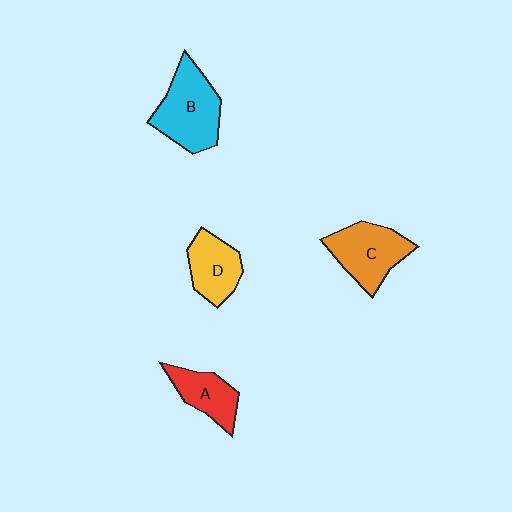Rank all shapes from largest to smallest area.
From largest to smallest: B (cyan), C (orange), D (yellow), A (red).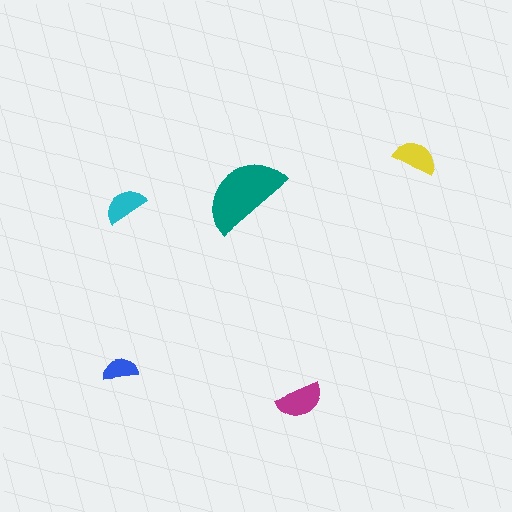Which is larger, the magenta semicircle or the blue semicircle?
The magenta one.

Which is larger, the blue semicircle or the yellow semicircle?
The yellow one.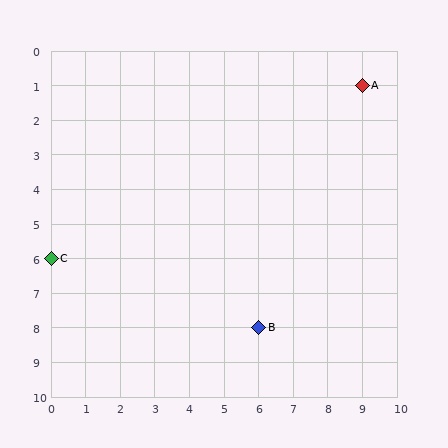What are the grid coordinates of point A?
Point A is at grid coordinates (9, 1).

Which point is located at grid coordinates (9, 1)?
Point A is at (9, 1).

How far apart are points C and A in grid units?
Points C and A are 9 columns and 5 rows apart (about 10.3 grid units diagonally).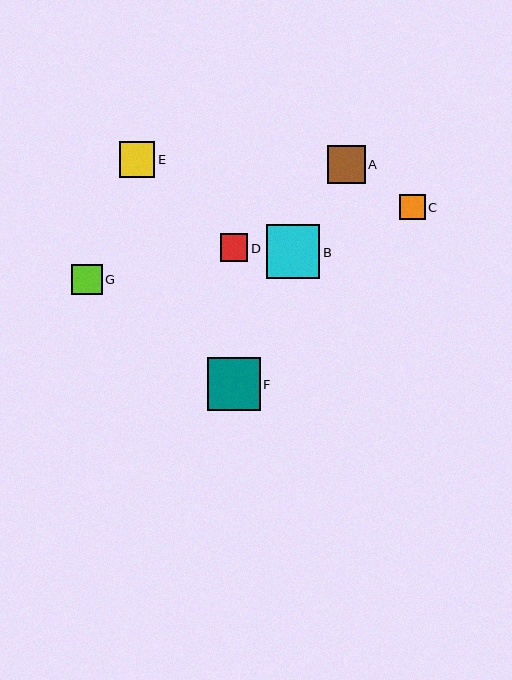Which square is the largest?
Square B is the largest with a size of approximately 54 pixels.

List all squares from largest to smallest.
From largest to smallest: B, F, A, E, G, D, C.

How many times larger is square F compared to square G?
Square F is approximately 1.7 times the size of square G.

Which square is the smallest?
Square C is the smallest with a size of approximately 26 pixels.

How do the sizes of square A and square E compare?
Square A and square E are approximately the same size.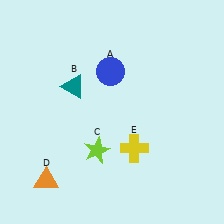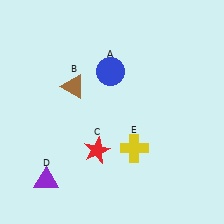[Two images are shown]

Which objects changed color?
B changed from teal to brown. C changed from lime to red. D changed from orange to purple.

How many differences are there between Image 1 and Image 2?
There are 3 differences between the two images.